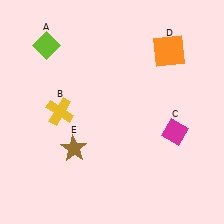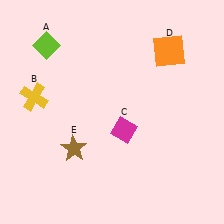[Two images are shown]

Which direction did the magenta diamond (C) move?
The magenta diamond (C) moved left.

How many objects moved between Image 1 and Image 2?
2 objects moved between the two images.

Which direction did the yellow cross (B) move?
The yellow cross (B) moved left.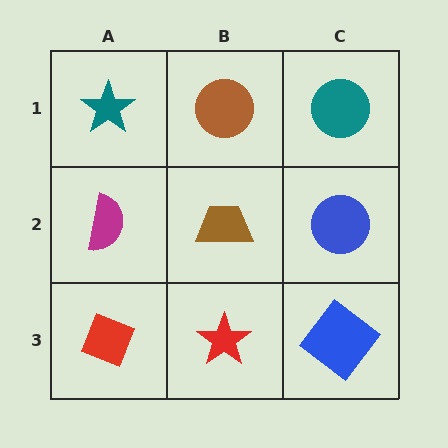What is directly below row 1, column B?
A brown trapezoid.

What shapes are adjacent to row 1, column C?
A blue circle (row 2, column C), a brown circle (row 1, column B).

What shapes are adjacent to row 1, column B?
A brown trapezoid (row 2, column B), a teal star (row 1, column A), a teal circle (row 1, column C).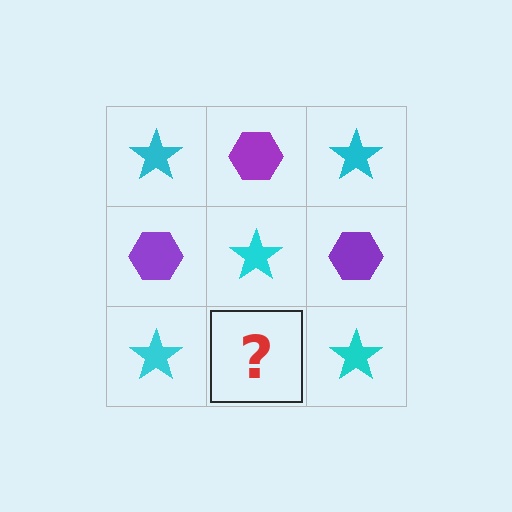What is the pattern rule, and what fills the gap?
The rule is that it alternates cyan star and purple hexagon in a checkerboard pattern. The gap should be filled with a purple hexagon.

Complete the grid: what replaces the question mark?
The question mark should be replaced with a purple hexagon.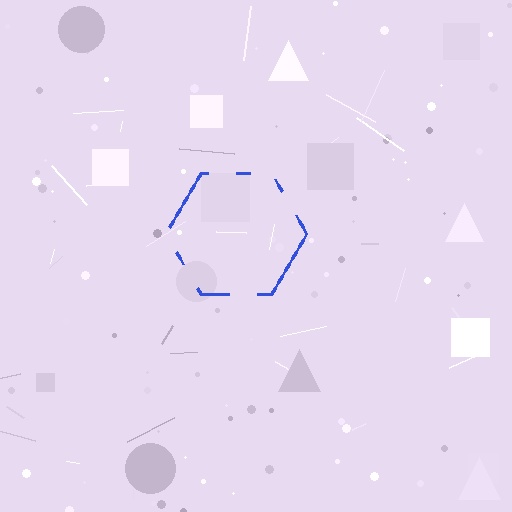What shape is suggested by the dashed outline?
The dashed outline suggests a hexagon.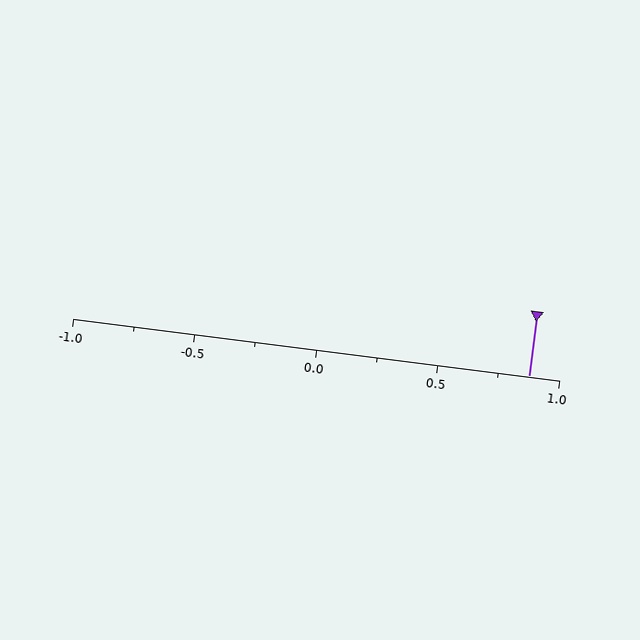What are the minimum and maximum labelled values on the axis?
The axis runs from -1.0 to 1.0.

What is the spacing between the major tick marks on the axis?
The major ticks are spaced 0.5 apart.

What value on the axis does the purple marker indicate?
The marker indicates approximately 0.88.